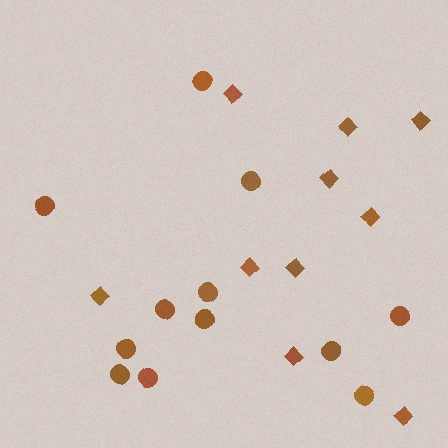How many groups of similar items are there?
There are 2 groups: one group of circles (12) and one group of diamonds (10).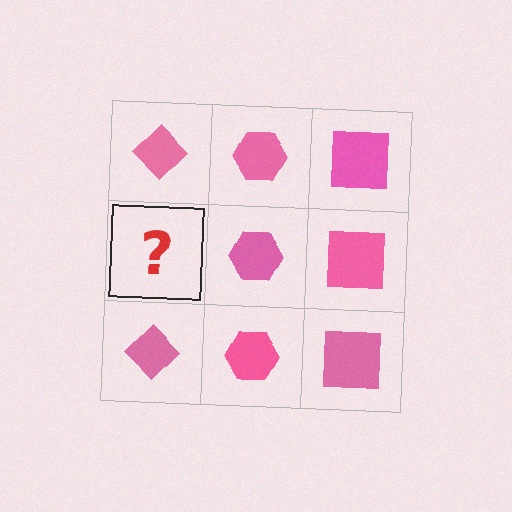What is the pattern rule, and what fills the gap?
The rule is that each column has a consistent shape. The gap should be filled with a pink diamond.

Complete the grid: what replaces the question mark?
The question mark should be replaced with a pink diamond.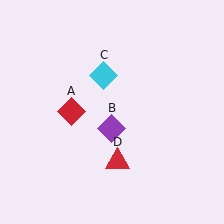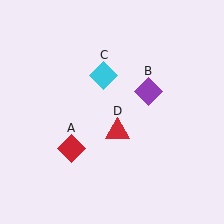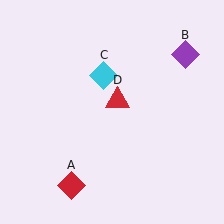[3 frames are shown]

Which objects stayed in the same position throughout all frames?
Cyan diamond (object C) remained stationary.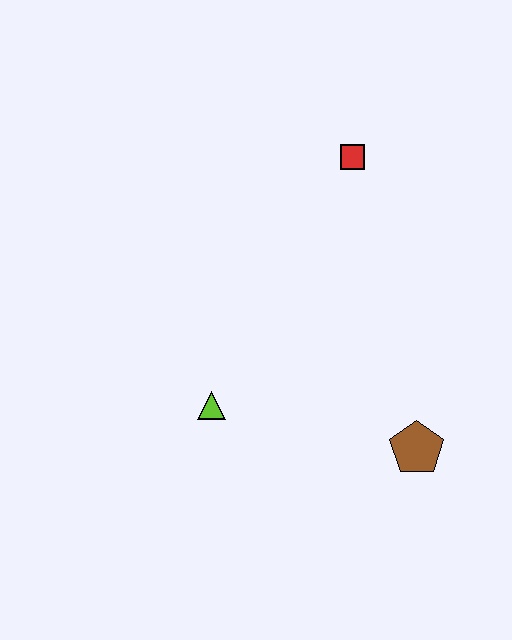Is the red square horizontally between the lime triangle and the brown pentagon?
Yes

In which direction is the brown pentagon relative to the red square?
The brown pentagon is below the red square.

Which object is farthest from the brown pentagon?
The red square is farthest from the brown pentagon.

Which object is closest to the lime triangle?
The brown pentagon is closest to the lime triangle.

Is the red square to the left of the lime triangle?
No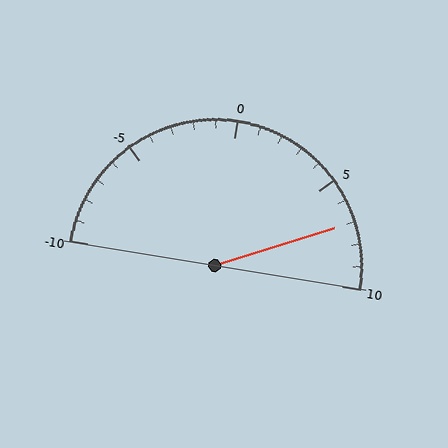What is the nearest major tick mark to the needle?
The nearest major tick mark is 5.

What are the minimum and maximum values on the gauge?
The gauge ranges from -10 to 10.